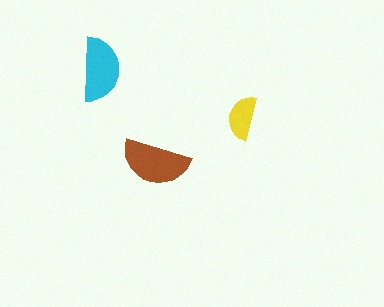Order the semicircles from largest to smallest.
the brown one, the cyan one, the yellow one.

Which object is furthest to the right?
The yellow semicircle is rightmost.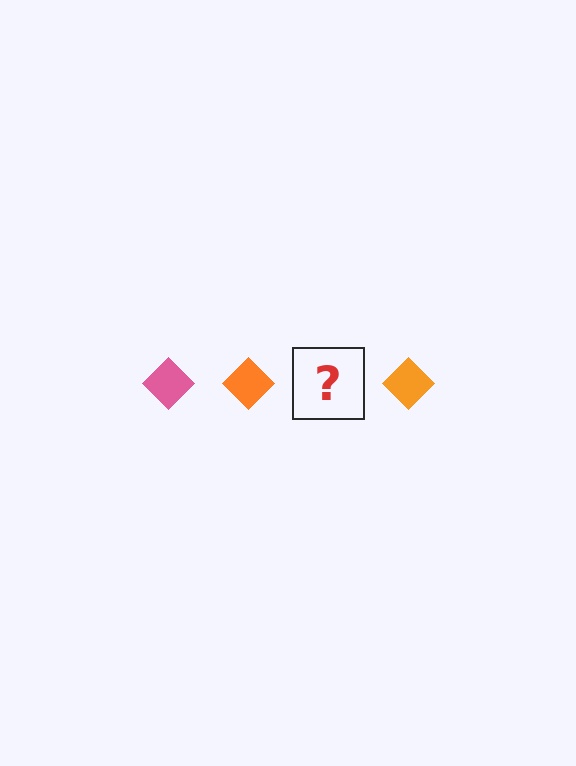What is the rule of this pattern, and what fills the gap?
The rule is that the pattern cycles through pink, orange diamonds. The gap should be filled with a pink diamond.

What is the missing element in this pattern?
The missing element is a pink diamond.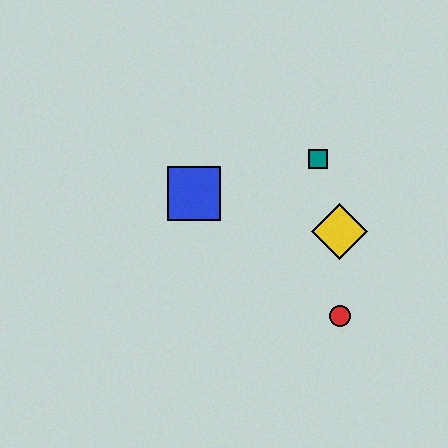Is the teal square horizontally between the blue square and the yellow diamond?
Yes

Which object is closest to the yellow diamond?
The teal square is closest to the yellow diamond.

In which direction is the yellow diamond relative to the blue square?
The yellow diamond is to the right of the blue square.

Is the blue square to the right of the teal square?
No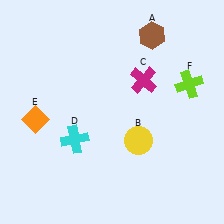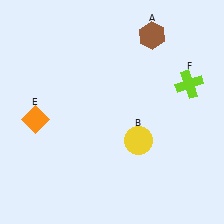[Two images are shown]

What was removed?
The magenta cross (C), the cyan cross (D) were removed in Image 2.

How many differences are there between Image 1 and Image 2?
There are 2 differences between the two images.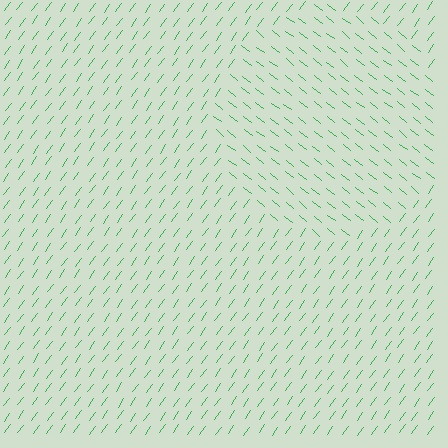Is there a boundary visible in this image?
Yes, there is a texture boundary formed by a change in line orientation.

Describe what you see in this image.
The image is filled with small green line segments. A circle region in the image has lines oriented differently from the surrounding lines, creating a visible texture boundary.